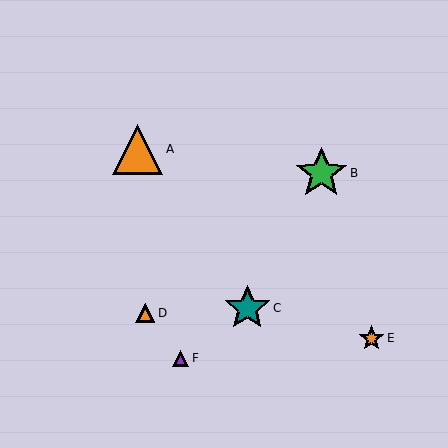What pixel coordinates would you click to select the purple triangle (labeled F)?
Click at (181, 358) to select the purple triangle F.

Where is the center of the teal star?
The center of the teal star is at (247, 308).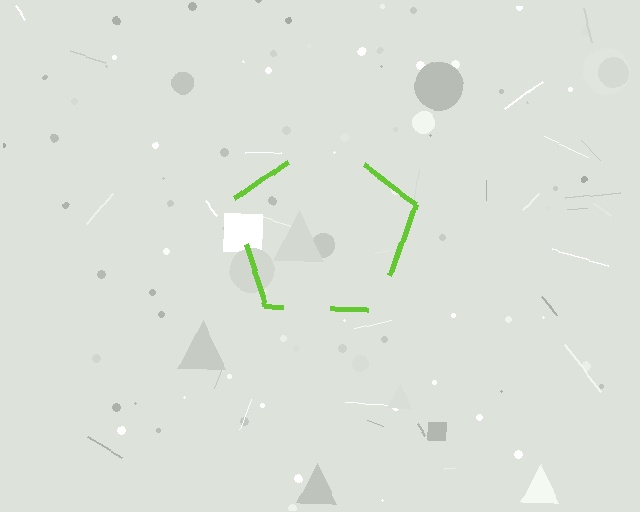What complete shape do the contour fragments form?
The contour fragments form a pentagon.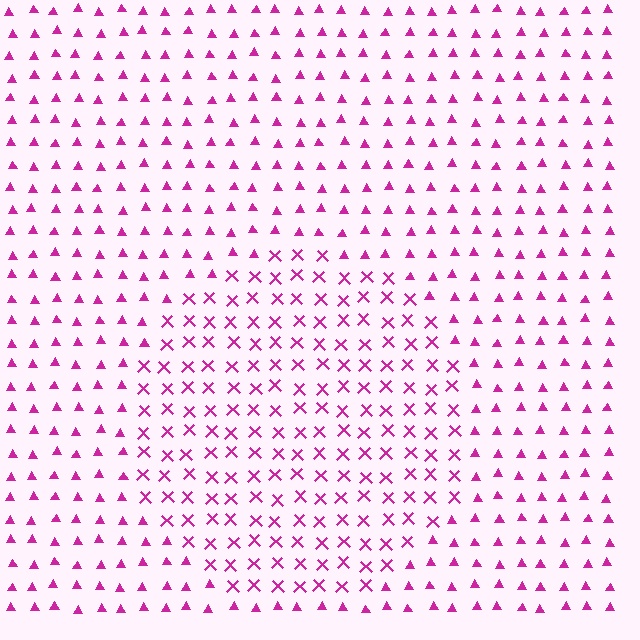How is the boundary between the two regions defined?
The boundary is defined by a change in element shape: X marks inside vs. triangles outside. All elements share the same color and spacing.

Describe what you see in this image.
The image is filled with small magenta elements arranged in a uniform grid. A circle-shaped region contains X marks, while the surrounding area contains triangles. The boundary is defined purely by the change in element shape.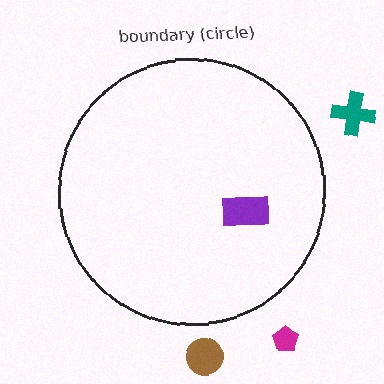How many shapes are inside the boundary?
1 inside, 3 outside.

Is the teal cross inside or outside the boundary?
Outside.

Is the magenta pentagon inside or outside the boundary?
Outside.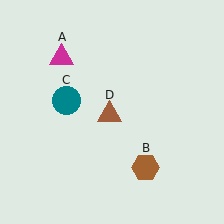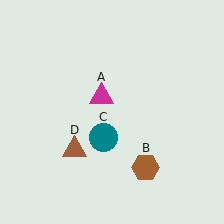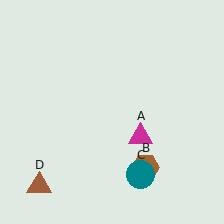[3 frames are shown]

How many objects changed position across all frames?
3 objects changed position: magenta triangle (object A), teal circle (object C), brown triangle (object D).